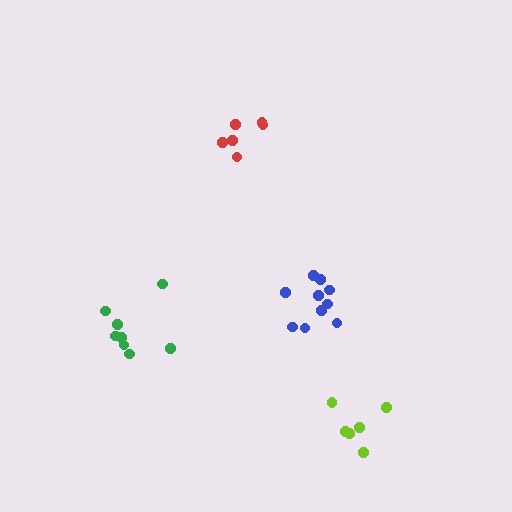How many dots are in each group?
Group 1: 6 dots, Group 2: 6 dots, Group 3: 8 dots, Group 4: 10 dots (30 total).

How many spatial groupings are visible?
There are 4 spatial groupings.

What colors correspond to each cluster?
The clusters are colored: lime, red, green, blue.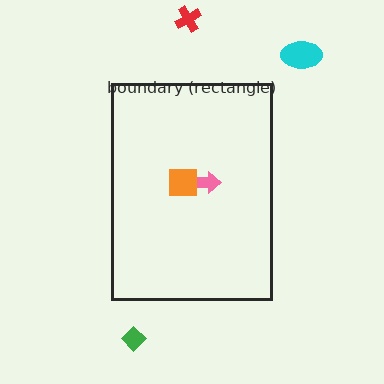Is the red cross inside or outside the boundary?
Outside.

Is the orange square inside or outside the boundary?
Inside.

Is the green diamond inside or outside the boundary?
Outside.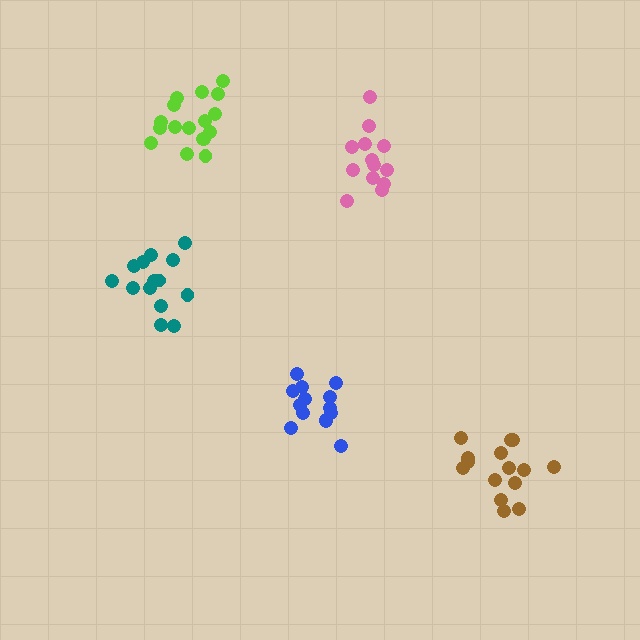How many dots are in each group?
Group 1: 14 dots, Group 2: 17 dots, Group 3: 13 dots, Group 4: 15 dots, Group 5: 14 dots (73 total).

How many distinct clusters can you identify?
There are 5 distinct clusters.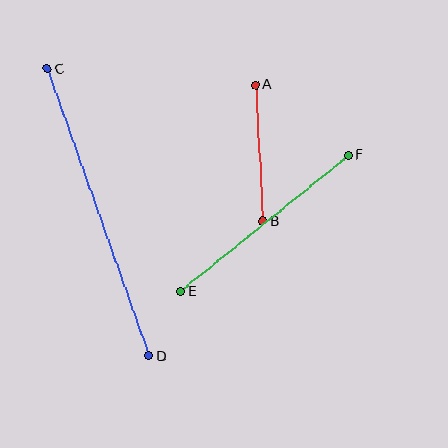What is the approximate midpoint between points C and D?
The midpoint is at approximately (98, 212) pixels.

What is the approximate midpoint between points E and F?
The midpoint is at approximately (265, 223) pixels.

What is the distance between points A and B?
The distance is approximately 137 pixels.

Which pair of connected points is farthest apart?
Points C and D are farthest apart.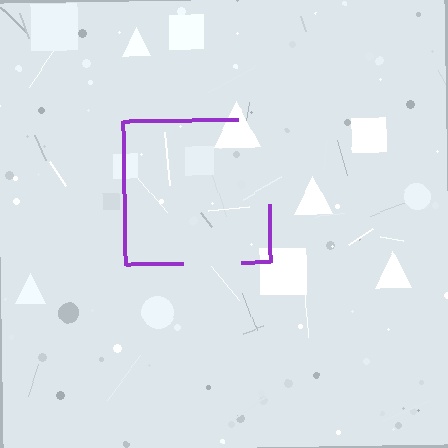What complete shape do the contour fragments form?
The contour fragments form a square.